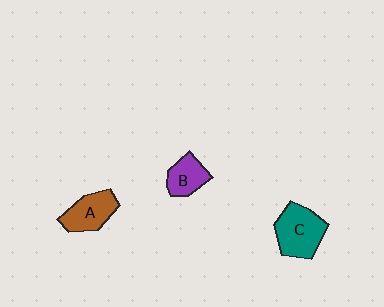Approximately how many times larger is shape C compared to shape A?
Approximately 1.2 times.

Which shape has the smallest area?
Shape B (purple).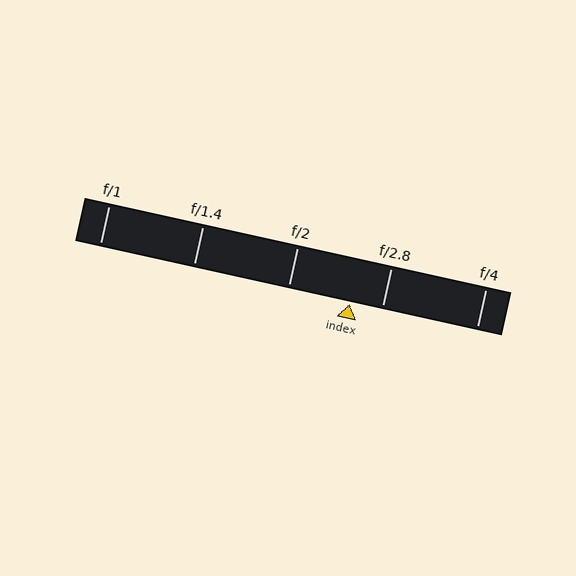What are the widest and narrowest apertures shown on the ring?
The widest aperture shown is f/1 and the narrowest is f/4.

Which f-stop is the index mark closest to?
The index mark is closest to f/2.8.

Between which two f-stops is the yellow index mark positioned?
The index mark is between f/2 and f/2.8.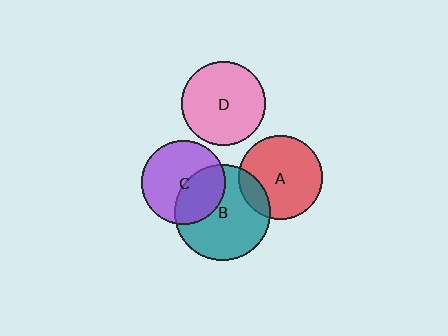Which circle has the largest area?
Circle B (teal).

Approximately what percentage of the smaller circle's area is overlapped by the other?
Approximately 15%.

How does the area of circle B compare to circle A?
Approximately 1.3 times.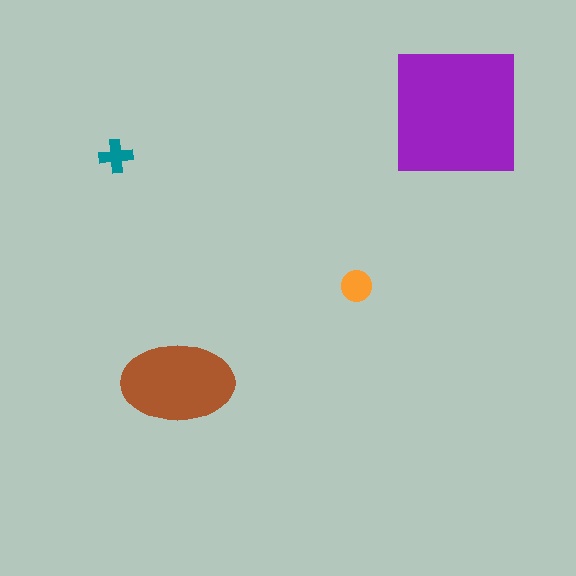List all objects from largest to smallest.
The purple square, the brown ellipse, the orange circle, the teal cross.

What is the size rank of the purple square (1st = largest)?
1st.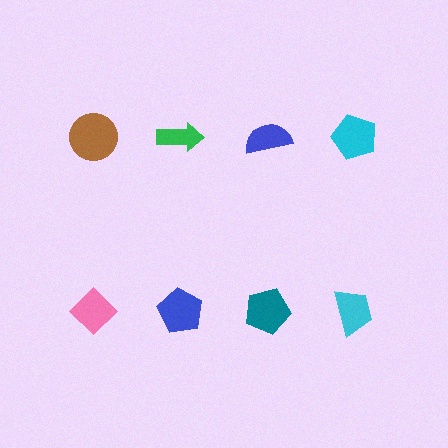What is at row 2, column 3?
A teal pentagon.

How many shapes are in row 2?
4 shapes.